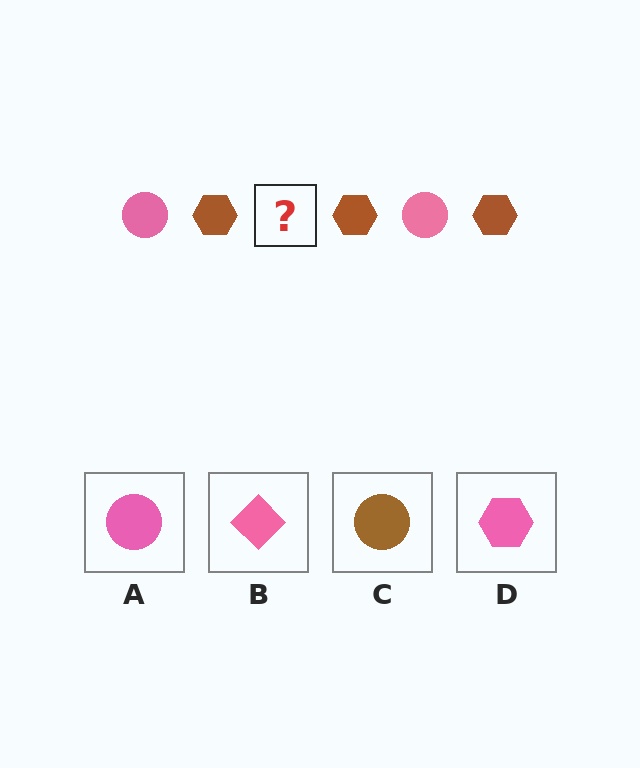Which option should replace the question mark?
Option A.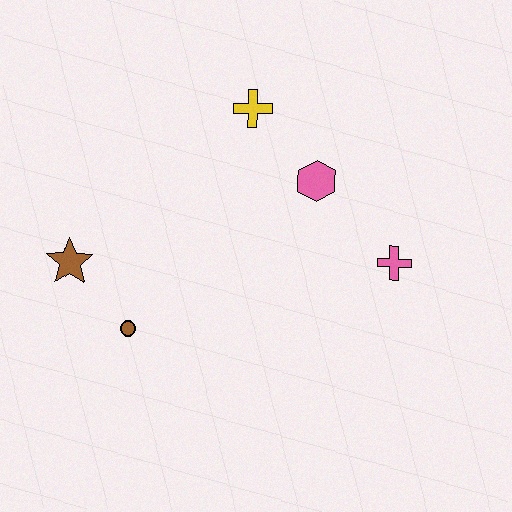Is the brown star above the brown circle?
Yes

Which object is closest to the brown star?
The brown circle is closest to the brown star.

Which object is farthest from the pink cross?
The brown star is farthest from the pink cross.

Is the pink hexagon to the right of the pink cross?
No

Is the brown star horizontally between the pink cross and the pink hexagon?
No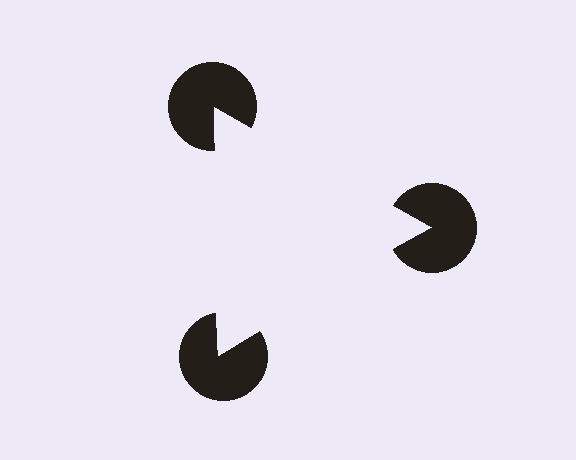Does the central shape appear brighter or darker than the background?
It typically appears slightly brighter than the background, even though no actual brightness change is drawn.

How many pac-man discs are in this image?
There are 3 — one at each vertex of the illusory triangle.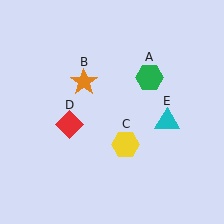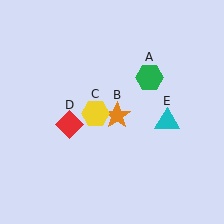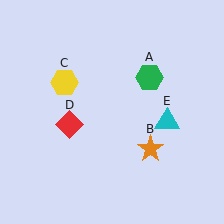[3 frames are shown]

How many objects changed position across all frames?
2 objects changed position: orange star (object B), yellow hexagon (object C).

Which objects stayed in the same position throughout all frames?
Green hexagon (object A) and red diamond (object D) and cyan triangle (object E) remained stationary.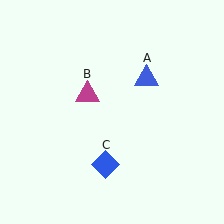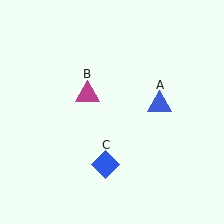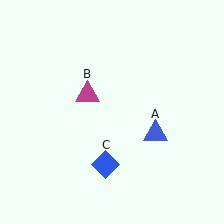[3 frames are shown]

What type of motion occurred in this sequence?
The blue triangle (object A) rotated clockwise around the center of the scene.